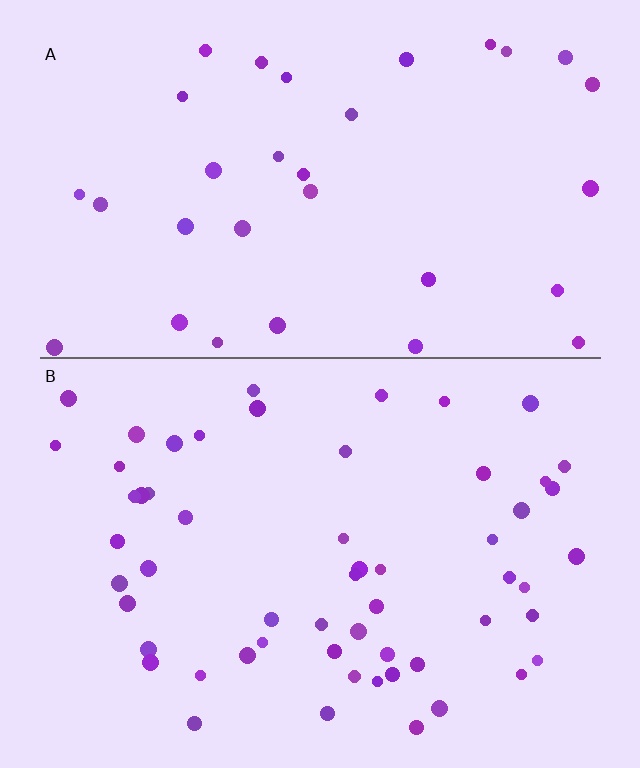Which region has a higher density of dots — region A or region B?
B (the bottom).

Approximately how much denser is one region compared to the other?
Approximately 1.8× — region B over region A.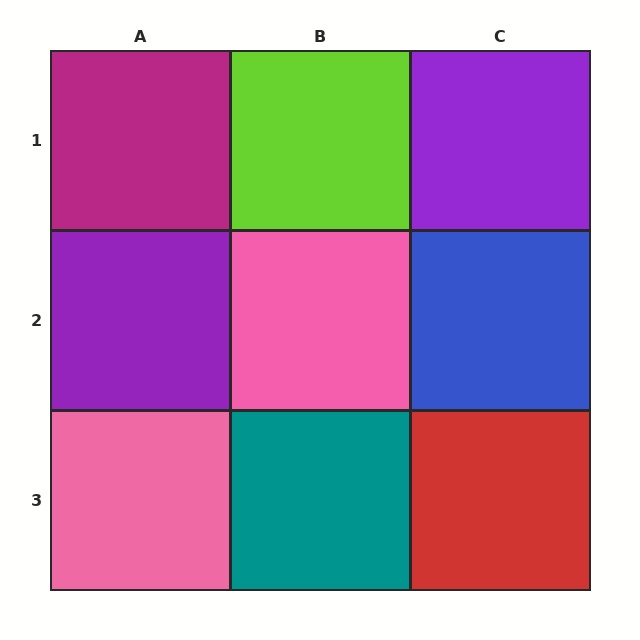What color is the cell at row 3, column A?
Pink.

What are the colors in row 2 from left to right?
Purple, pink, blue.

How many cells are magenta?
1 cell is magenta.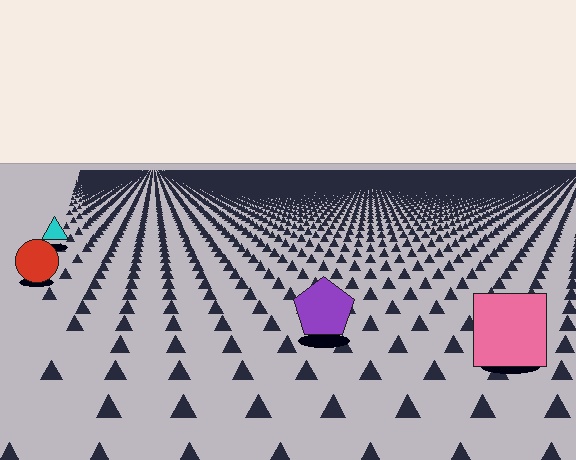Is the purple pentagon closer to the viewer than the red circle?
Yes. The purple pentagon is closer — you can tell from the texture gradient: the ground texture is coarser near it.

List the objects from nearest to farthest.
From nearest to farthest: the pink square, the purple pentagon, the red circle, the cyan triangle.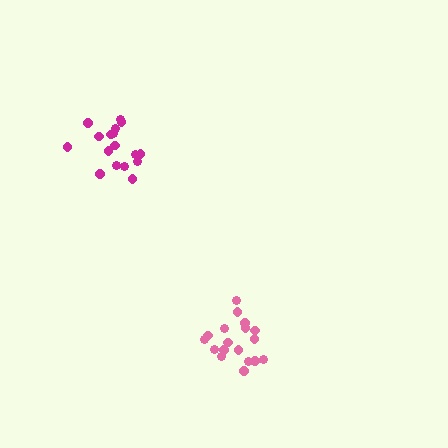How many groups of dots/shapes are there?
There are 2 groups.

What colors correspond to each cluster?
The clusters are colored: pink, magenta.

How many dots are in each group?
Group 1: 18 dots, Group 2: 17 dots (35 total).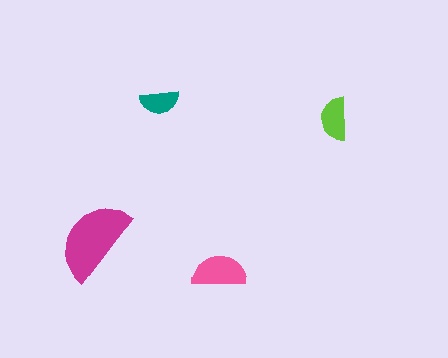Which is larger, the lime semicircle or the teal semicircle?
The lime one.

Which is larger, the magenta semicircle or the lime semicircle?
The magenta one.